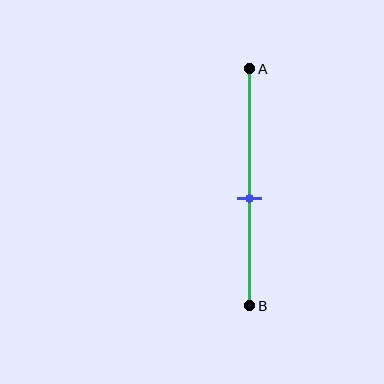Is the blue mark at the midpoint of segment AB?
No, the mark is at about 55% from A, not at the 50% midpoint.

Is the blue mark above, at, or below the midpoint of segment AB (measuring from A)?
The blue mark is below the midpoint of segment AB.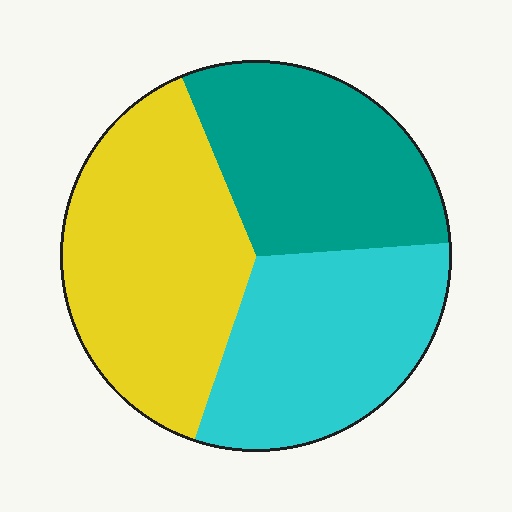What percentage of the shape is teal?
Teal covers about 30% of the shape.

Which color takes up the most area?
Yellow, at roughly 40%.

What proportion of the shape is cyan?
Cyan covers around 30% of the shape.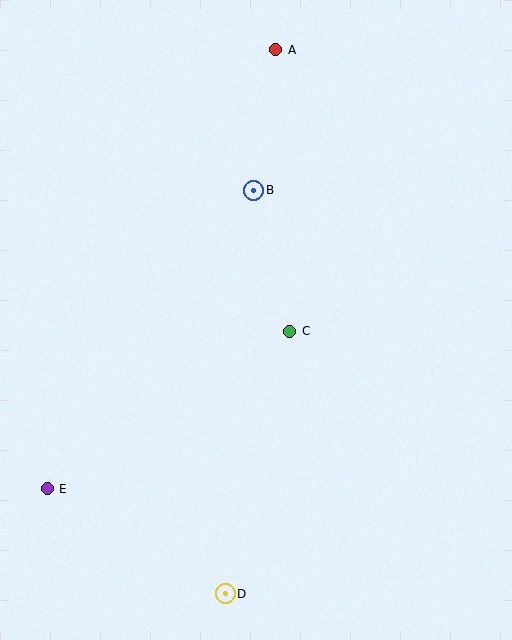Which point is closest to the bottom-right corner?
Point D is closest to the bottom-right corner.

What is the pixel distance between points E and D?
The distance between E and D is 206 pixels.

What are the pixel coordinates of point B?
Point B is at (254, 190).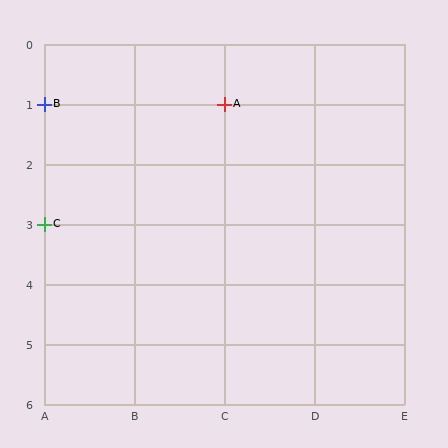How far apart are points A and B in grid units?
Points A and B are 2 columns apart.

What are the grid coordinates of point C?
Point C is at grid coordinates (A, 3).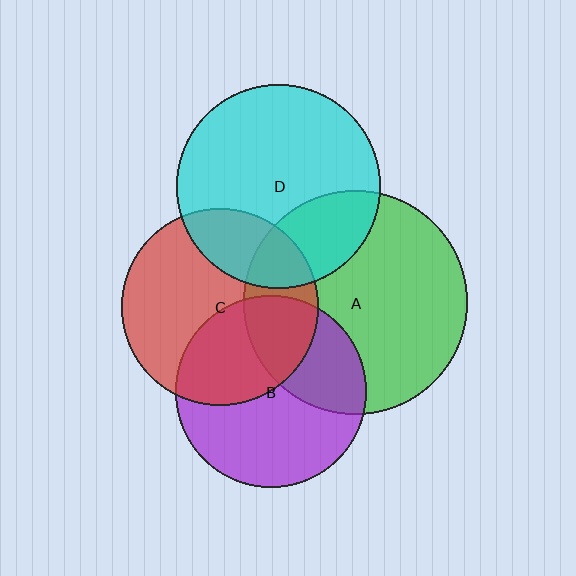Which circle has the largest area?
Circle A (green).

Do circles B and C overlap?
Yes.